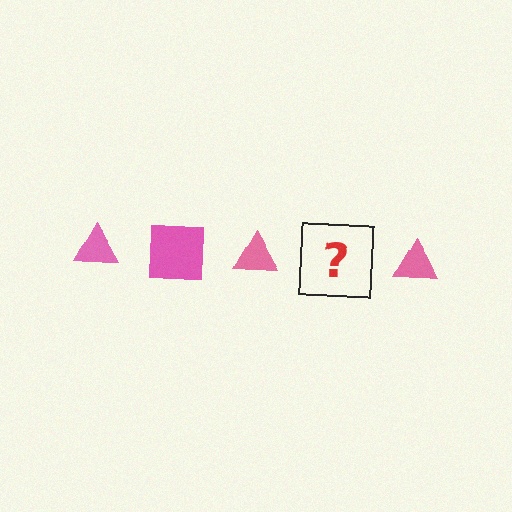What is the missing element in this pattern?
The missing element is a pink square.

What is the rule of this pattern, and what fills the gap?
The rule is that the pattern cycles through triangle, square shapes in pink. The gap should be filled with a pink square.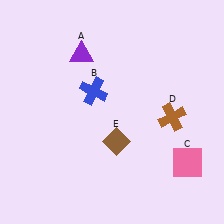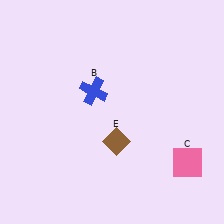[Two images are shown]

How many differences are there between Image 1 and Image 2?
There are 2 differences between the two images.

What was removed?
The purple triangle (A), the brown cross (D) were removed in Image 2.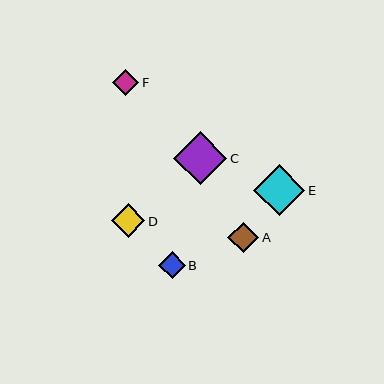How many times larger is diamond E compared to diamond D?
Diamond E is approximately 1.5 times the size of diamond D.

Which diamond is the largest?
Diamond C is the largest with a size of approximately 53 pixels.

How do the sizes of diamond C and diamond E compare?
Diamond C and diamond E are approximately the same size.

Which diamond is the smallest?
Diamond F is the smallest with a size of approximately 26 pixels.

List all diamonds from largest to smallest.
From largest to smallest: C, E, D, A, B, F.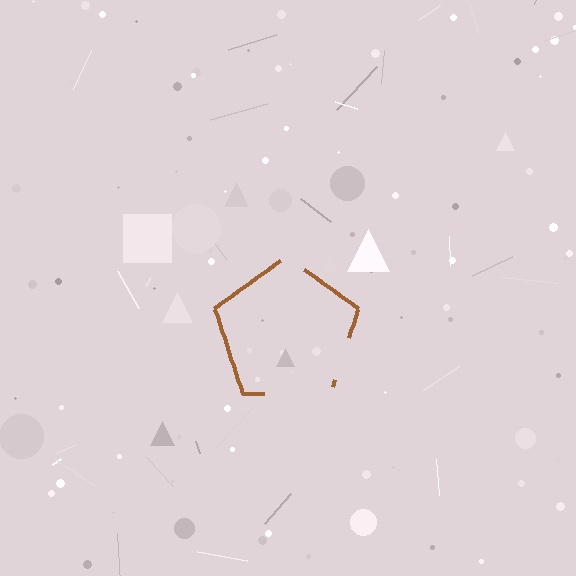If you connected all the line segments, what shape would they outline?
They would outline a pentagon.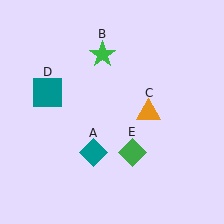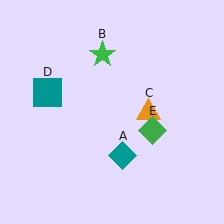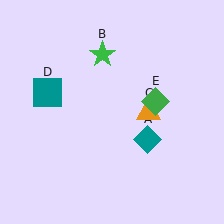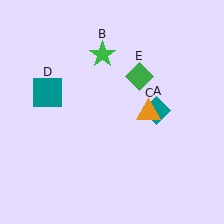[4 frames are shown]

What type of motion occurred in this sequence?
The teal diamond (object A), green diamond (object E) rotated counterclockwise around the center of the scene.